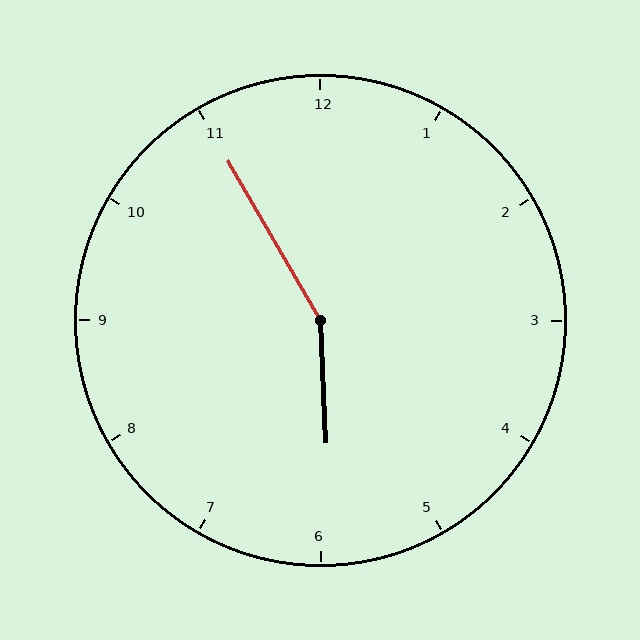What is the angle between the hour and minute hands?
Approximately 152 degrees.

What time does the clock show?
5:55.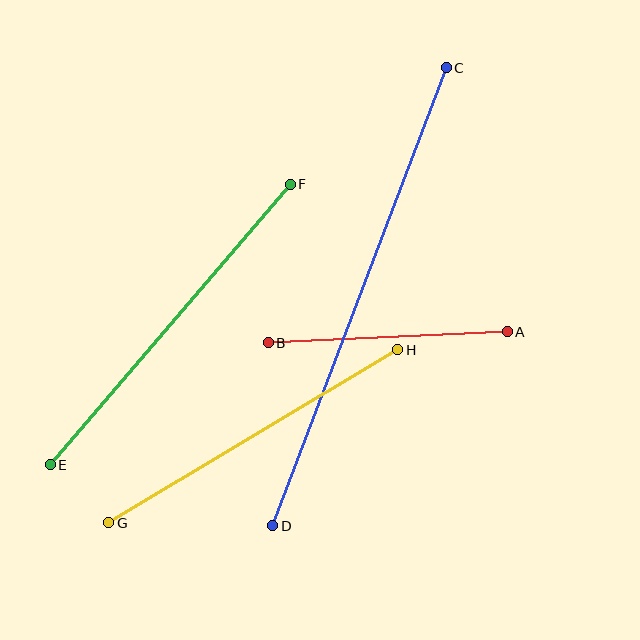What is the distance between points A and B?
The distance is approximately 239 pixels.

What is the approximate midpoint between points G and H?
The midpoint is at approximately (253, 436) pixels.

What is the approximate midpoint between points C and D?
The midpoint is at approximately (359, 297) pixels.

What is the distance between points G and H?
The distance is approximately 337 pixels.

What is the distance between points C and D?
The distance is approximately 490 pixels.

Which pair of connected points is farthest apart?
Points C and D are farthest apart.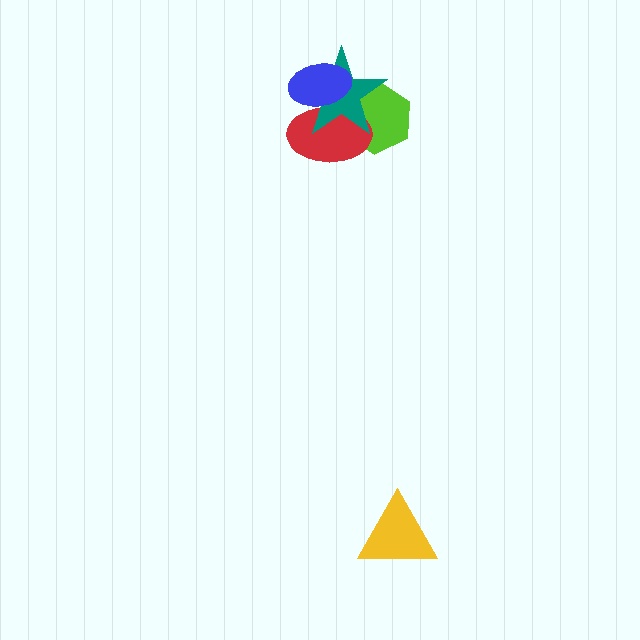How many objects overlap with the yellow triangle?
0 objects overlap with the yellow triangle.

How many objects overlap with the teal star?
3 objects overlap with the teal star.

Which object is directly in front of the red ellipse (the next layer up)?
The teal star is directly in front of the red ellipse.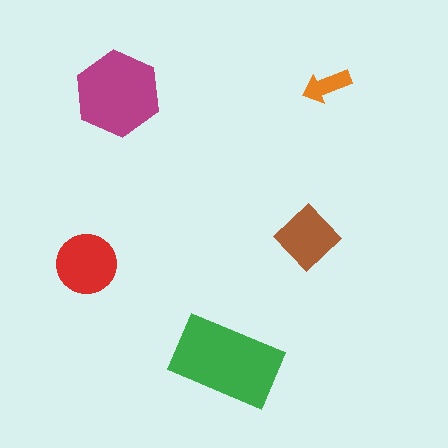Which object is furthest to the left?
The red circle is leftmost.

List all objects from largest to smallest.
The green rectangle, the magenta hexagon, the red circle, the brown diamond, the orange arrow.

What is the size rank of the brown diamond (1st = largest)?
4th.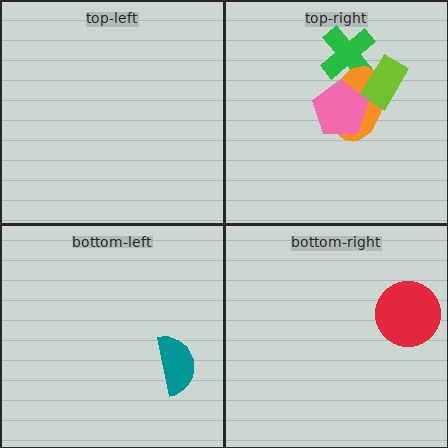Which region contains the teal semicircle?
The bottom-left region.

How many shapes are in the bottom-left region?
1.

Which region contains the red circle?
The bottom-right region.